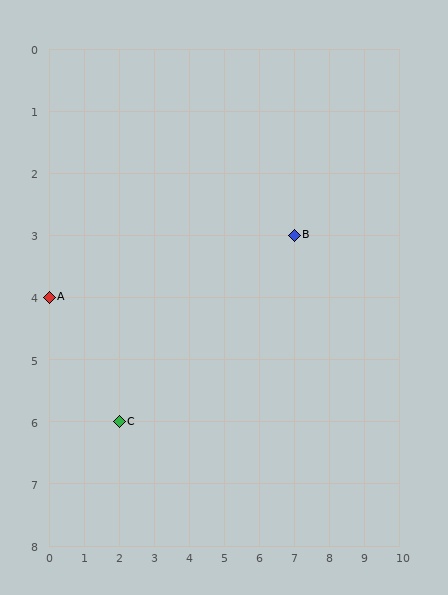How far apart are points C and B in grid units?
Points C and B are 5 columns and 3 rows apart (about 5.8 grid units diagonally).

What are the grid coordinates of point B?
Point B is at grid coordinates (7, 3).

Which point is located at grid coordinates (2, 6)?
Point C is at (2, 6).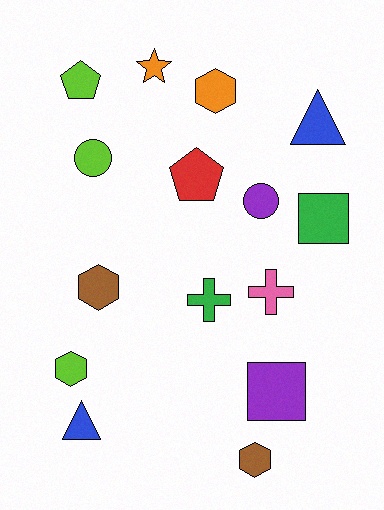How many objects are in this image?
There are 15 objects.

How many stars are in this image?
There is 1 star.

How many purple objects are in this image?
There are 2 purple objects.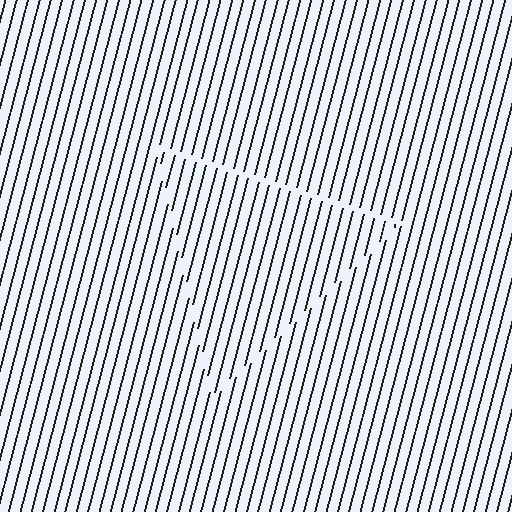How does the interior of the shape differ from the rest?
The interior of the shape contains the same grating, shifted by half a period — the contour is defined by the phase discontinuity where line-ends from the inner and outer gratings abut.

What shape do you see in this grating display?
An illusory triangle. The interior of the shape contains the same grating, shifted by half a period — the contour is defined by the phase discontinuity where line-ends from the inner and outer gratings abut.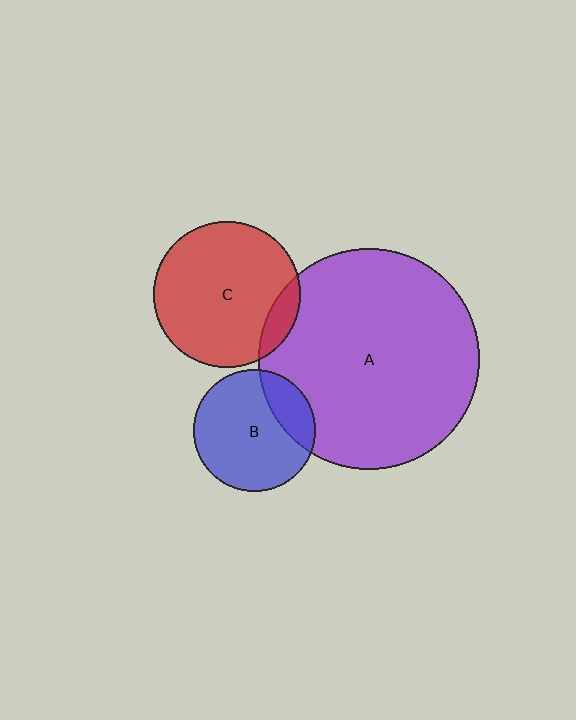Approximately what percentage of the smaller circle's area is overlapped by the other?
Approximately 10%.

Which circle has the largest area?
Circle A (purple).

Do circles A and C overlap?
Yes.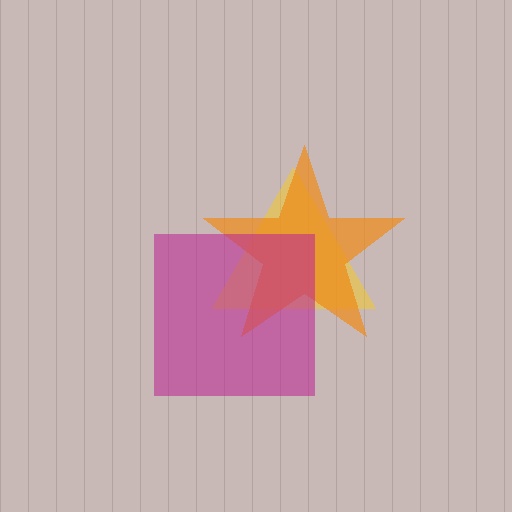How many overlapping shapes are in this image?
There are 3 overlapping shapes in the image.